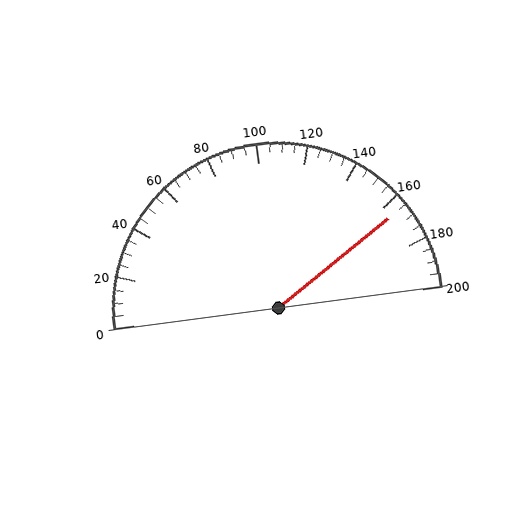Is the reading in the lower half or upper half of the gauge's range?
The reading is in the upper half of the range (0 to 200).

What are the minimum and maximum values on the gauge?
The gauge ranges from 0 to 200.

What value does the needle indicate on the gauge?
The needle indicates approximately 165.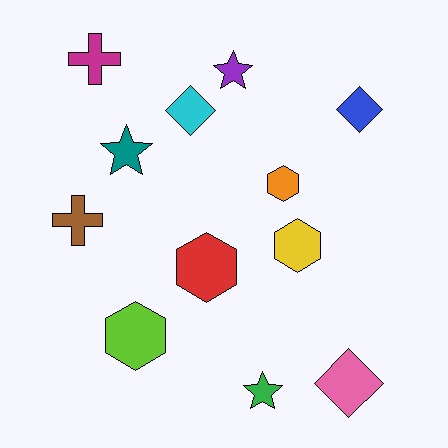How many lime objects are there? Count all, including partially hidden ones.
There is 1 lime object.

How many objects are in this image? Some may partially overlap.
There are 12 objects.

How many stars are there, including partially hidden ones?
There are 3 stars.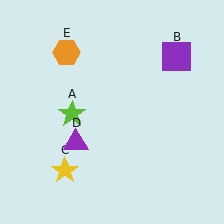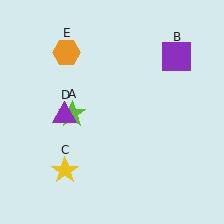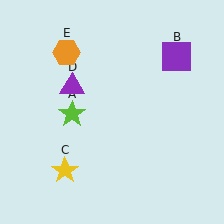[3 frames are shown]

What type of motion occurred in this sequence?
The purple triangle (object D) rotated clockwise around the center of the scene.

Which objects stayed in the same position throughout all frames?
Lime star (object A) and purple square (object B) and yellow star (object C) and orange hexagon (object E) remained stationary.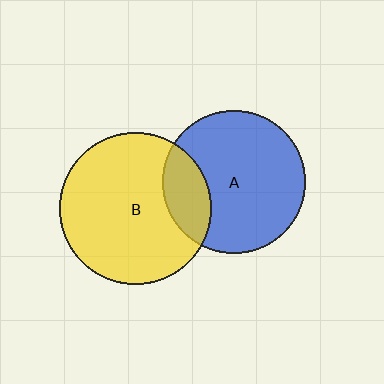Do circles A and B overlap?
Yes.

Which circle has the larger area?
Circle B (yellow).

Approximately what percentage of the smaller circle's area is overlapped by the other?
Approximately 20%.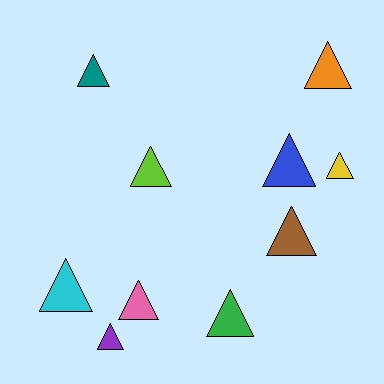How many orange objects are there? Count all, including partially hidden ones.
There is 1 orange object.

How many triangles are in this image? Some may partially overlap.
There are 10 triangles.